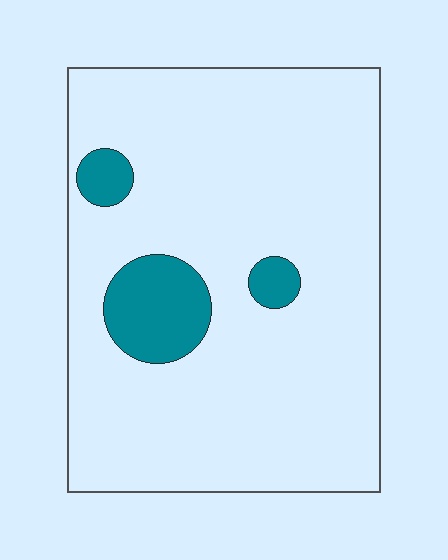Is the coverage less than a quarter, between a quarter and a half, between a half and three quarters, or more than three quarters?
Less than a quarter.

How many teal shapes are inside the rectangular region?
3.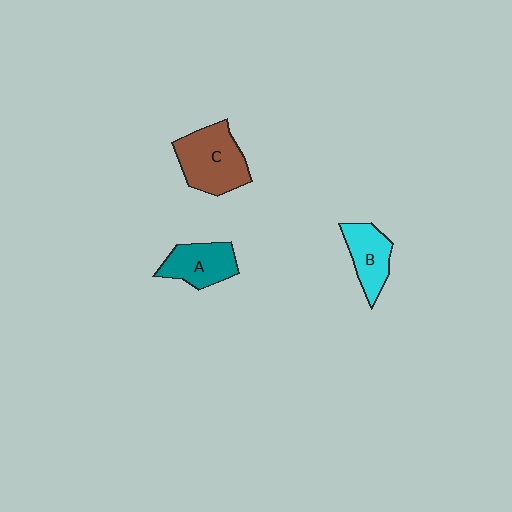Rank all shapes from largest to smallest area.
From largest to smallest: C (brown), A (teal), B (cyan).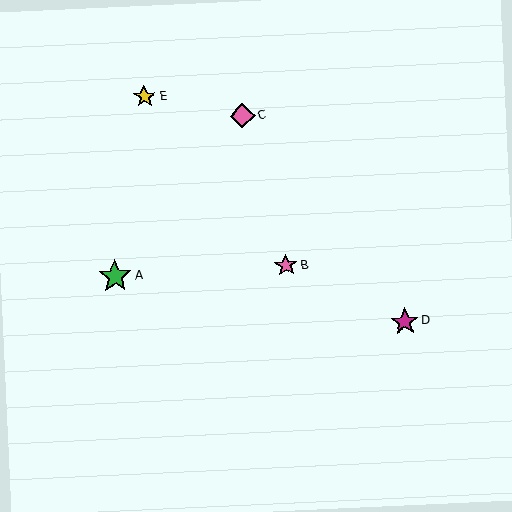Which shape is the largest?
The green star (labeled A) is the largest.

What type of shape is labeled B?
Shape B is a pink star.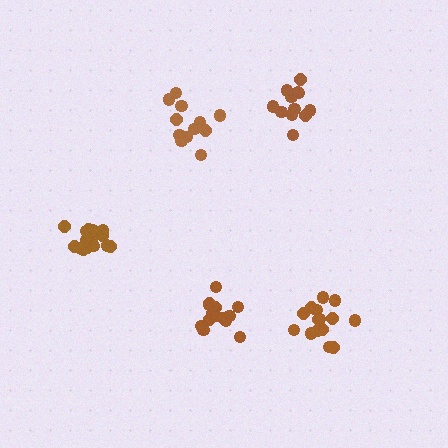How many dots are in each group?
Group 1: 12 dots, Group 2: 14 dots, Group 3: 15 dots, Group 4: 12 dots, Group 5: 18 dots (71 total).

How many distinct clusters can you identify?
There are 5 distinct clusters.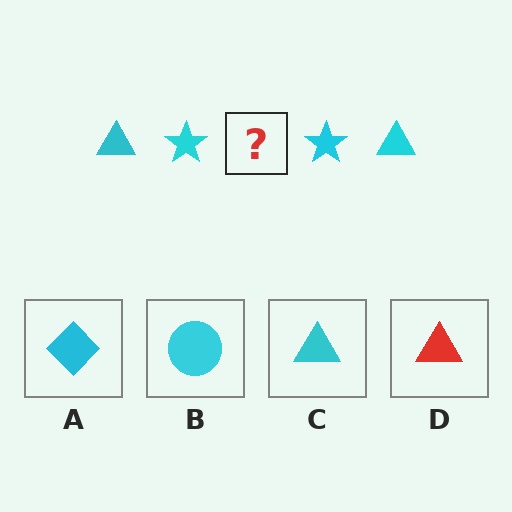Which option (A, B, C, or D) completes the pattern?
C.